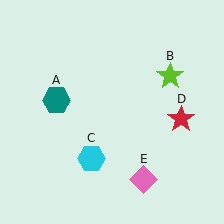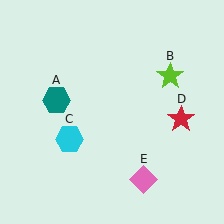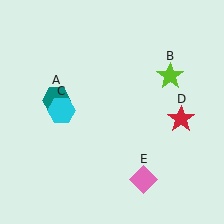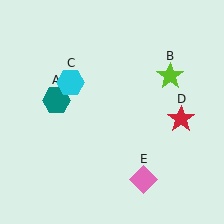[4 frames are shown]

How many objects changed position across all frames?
1 object changed position: cyan hexagon (object C).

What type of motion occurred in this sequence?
The cyan hexagon (object C) rotated clockwise around the center of the scene.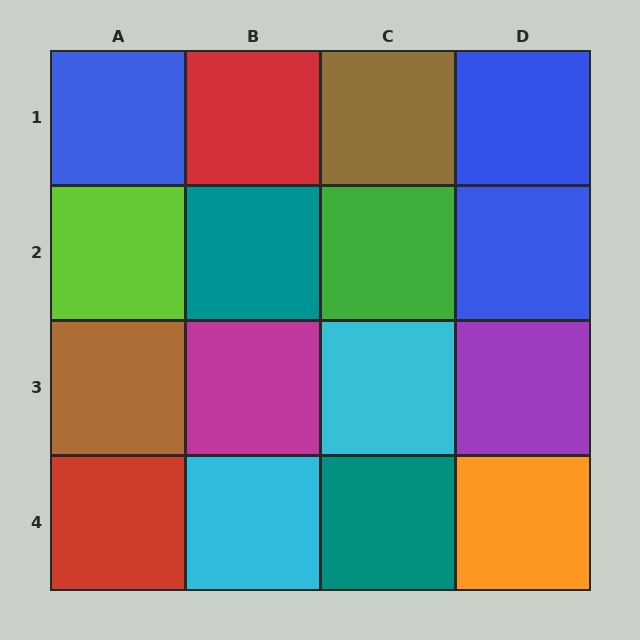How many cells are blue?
3 cells are blue.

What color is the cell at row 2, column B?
Teal.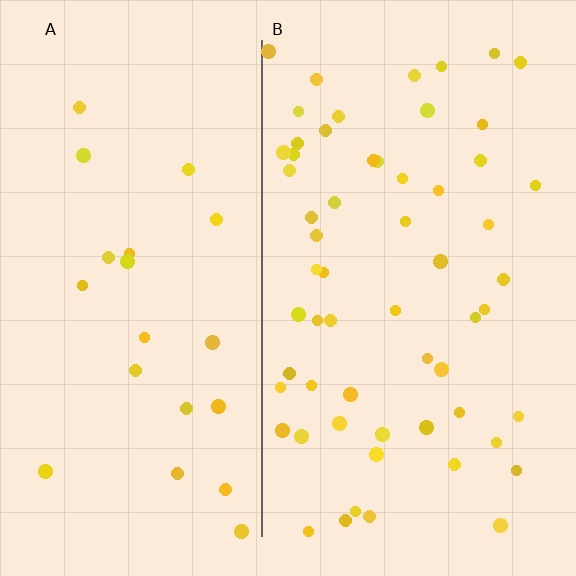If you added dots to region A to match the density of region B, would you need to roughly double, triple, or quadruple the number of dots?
Approximately triple.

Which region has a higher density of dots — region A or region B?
B (the right).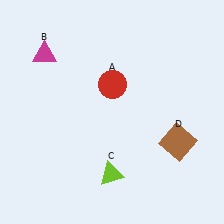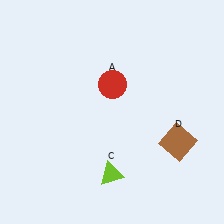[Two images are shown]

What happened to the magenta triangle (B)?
The magenta triangle (B) was removed in Image 2. It was in the top-left area of Image 1.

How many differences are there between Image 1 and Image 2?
There is 1 difference between the two images.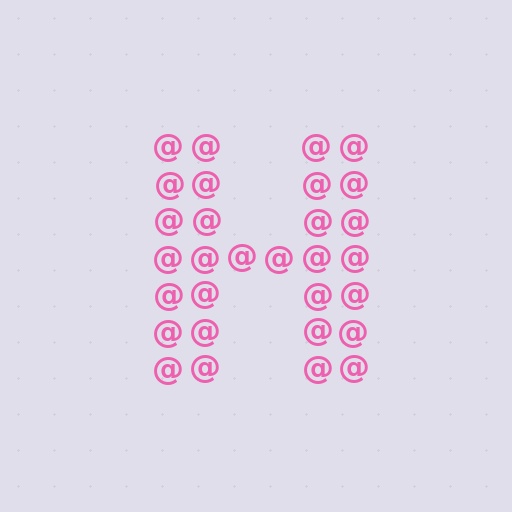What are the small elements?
The small elements are at signs.